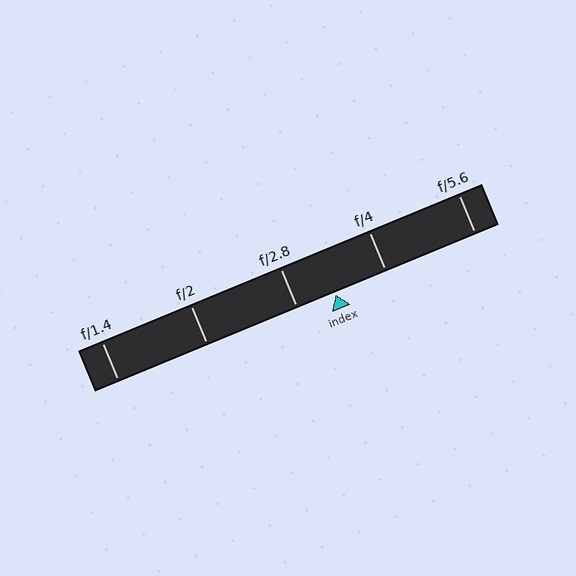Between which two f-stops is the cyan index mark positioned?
The index mark is between f/2.8 and f/4.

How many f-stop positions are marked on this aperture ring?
There are 5 f-stop positions marked.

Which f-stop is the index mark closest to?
The index mark is closest to f/2.8.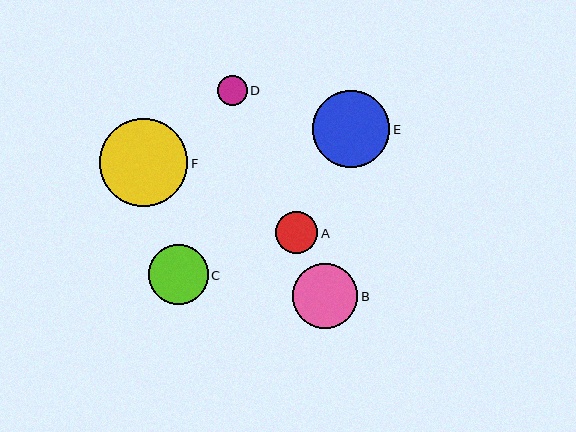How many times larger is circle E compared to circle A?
Circle E is approximately 1.8 times the size of circle A.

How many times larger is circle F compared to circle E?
Circle F is approximately 1.1 times the size of circle E.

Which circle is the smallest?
Circle D is the smallest with a size of approximately 30 pixels.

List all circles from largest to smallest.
From largest to smallest: F, E, B, C, A, D.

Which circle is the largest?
Circle F is the largest with a size of approximately 88 pixels.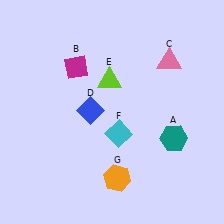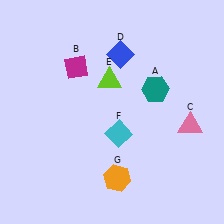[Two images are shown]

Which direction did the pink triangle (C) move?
The pink triangle (C) moved down.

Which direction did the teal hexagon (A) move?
The teal hexagon (A) moved up.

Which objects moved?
The objects that moved are: the teal hexagon (A), the pink triangle (C), the blue diamond (D).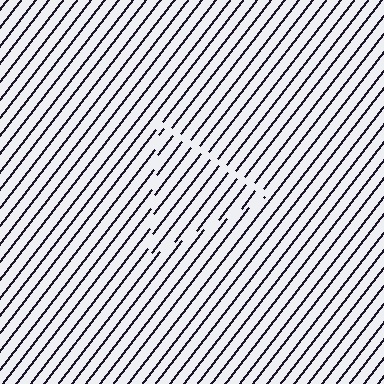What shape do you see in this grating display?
An illusory triangle. The interior of the shape contains the same grating, shifted by half a period — the contour is defined by the phase discontinuity where line-ends from the inner and outer gratings abut.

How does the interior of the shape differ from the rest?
The interior of the shape contains the same grating, shifted by half a period — the contour is defined by the phase discontinuity where line-ends from the inner and outer gratings abut.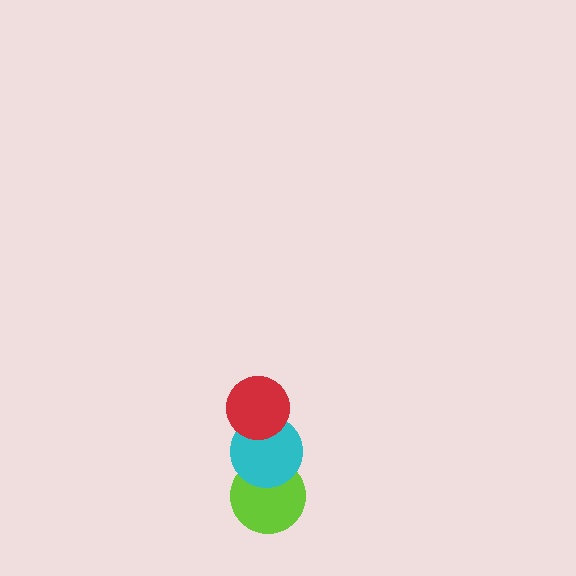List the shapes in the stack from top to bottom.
From top to bottom: the red circle, the cyan circle, the lime circle.